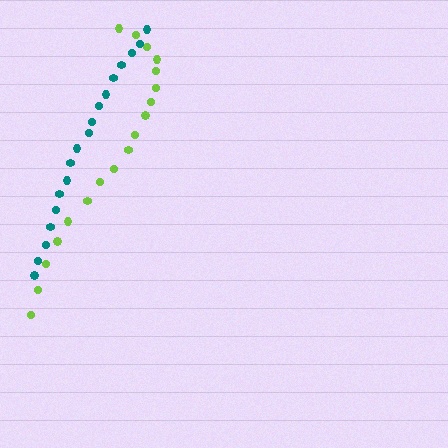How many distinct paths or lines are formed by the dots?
There are 2 distinct paths.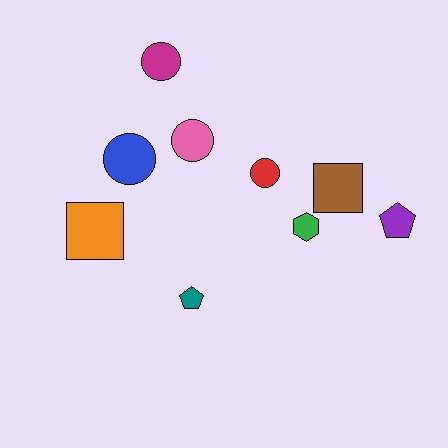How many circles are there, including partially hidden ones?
There are 4 circles.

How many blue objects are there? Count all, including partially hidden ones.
There is 1 blue object.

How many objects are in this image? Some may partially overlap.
There are 9 objects.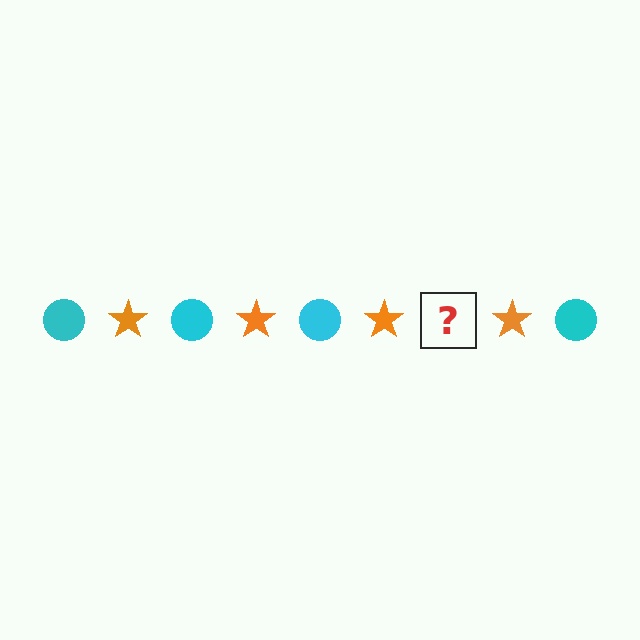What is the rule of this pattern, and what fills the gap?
The rule is that the pattern alternates between cyan circle and orange star. The gap should be filled with a cyan circle.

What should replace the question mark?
The question mark should be replaced with a cyan circle.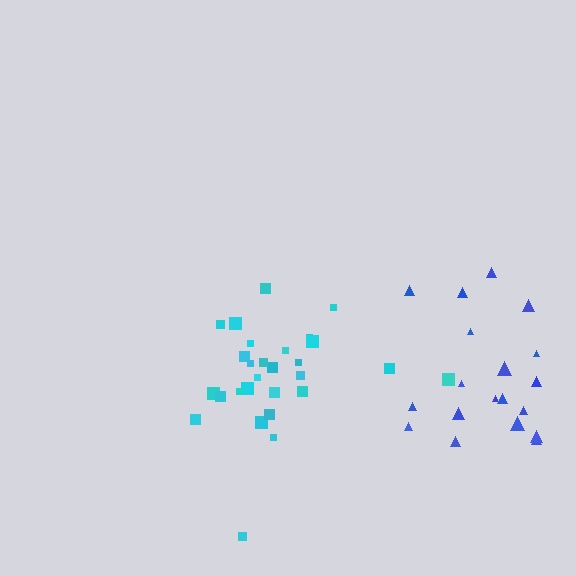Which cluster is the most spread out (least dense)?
Blue.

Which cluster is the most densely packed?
Cyan.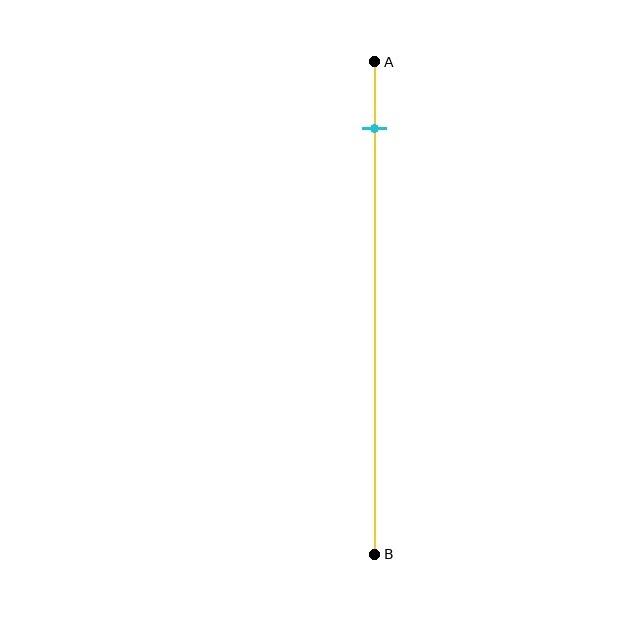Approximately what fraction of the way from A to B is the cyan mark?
The cyan mark is approximately 15% of the way from A to B.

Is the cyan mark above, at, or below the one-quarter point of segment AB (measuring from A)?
The cyan mark is above the one-quarter point of segment AB.